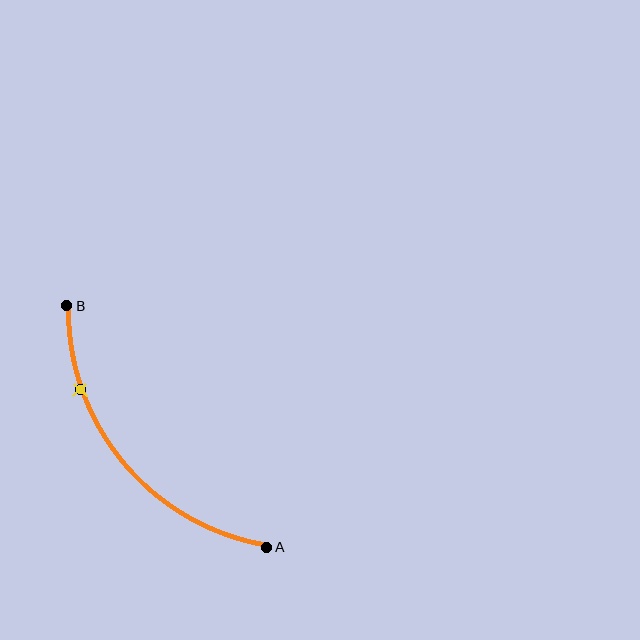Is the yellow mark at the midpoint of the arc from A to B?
No. The yellow mark lies on the arc but is closer to endpoint B. The arc midpoint would be at the point on the curve equidistant along the arc from both A and B.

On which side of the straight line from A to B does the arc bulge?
The arc bulges below and to the left of the straight line connecting A and B.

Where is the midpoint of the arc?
The arc midpoint is the point on the curve farthest from the straight line joining A and B. It sits below and to the left of that line.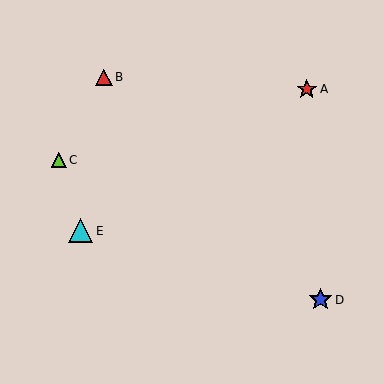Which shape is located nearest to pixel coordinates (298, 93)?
The red star (labeled A) at (307, 89) is nearest to that location.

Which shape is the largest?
The cyan triangle (labeled E) is the largest.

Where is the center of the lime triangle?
The center of the lime triangle is at (59, 160).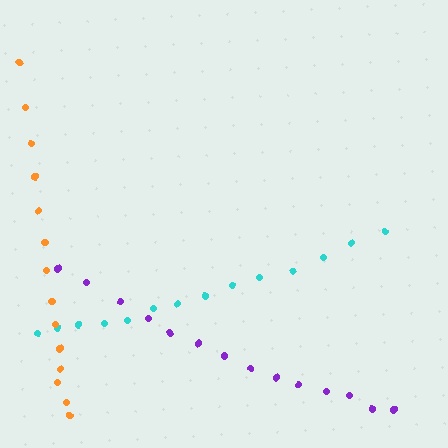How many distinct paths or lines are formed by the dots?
There are 3 distinct paths.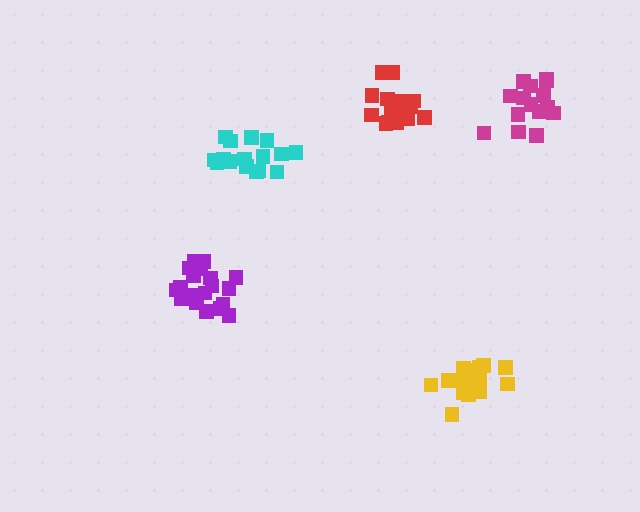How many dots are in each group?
Group 1: 19 dots, Group 2: 16 dots, Group 3: 16 dots, Group 4: 16 dots, Group 5: 20 dots (87 total).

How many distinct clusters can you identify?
There are 5 distinct clusters.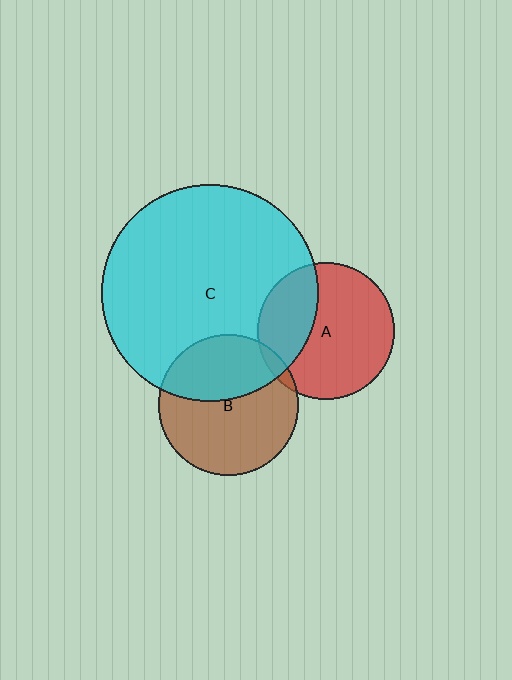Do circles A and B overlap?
Yes.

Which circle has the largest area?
Circle C (cyan).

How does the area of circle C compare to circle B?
Approximately 2.4 times.